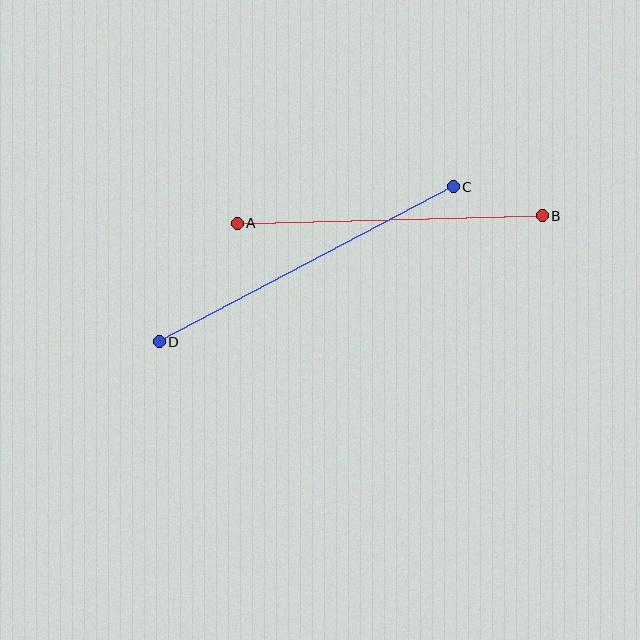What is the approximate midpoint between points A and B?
The midpoint is at approximately (390, 219) pixels.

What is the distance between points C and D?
The distance is approximately 332 pixels.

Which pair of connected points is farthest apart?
Points C and D are farthest apart.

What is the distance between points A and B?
The distance is approximately 305 pixels.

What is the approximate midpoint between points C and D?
The midpoint is at approximately (306, 264) pixels.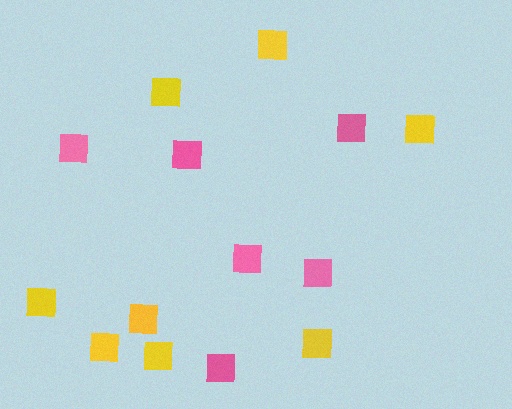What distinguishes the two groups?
There are 2 groups: one group of pink squares (6) and one group of yellow squares (8).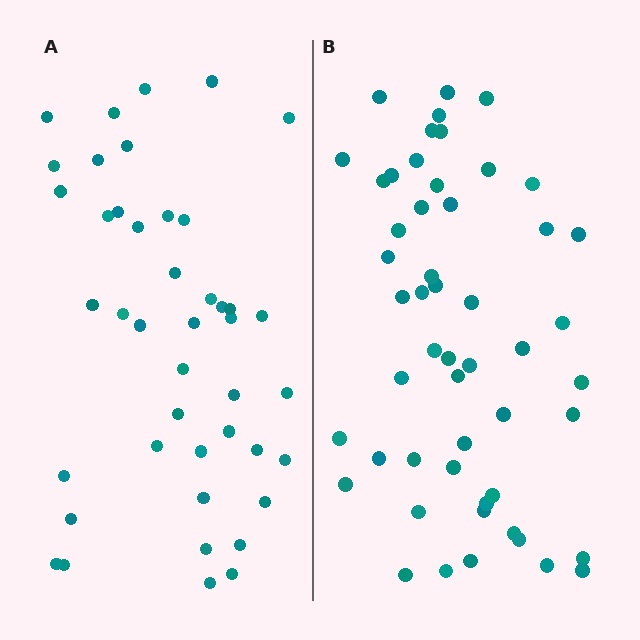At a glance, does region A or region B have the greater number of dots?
Region B (the right region) has more dots.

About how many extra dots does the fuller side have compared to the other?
Region B has roughly 8 or so more dots than region A.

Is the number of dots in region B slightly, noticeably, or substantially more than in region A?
Region B has only slightly more — the two regions are fairly close. The ratio is roughly 1.2 to 1.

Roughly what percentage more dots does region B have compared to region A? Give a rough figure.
About 20% more.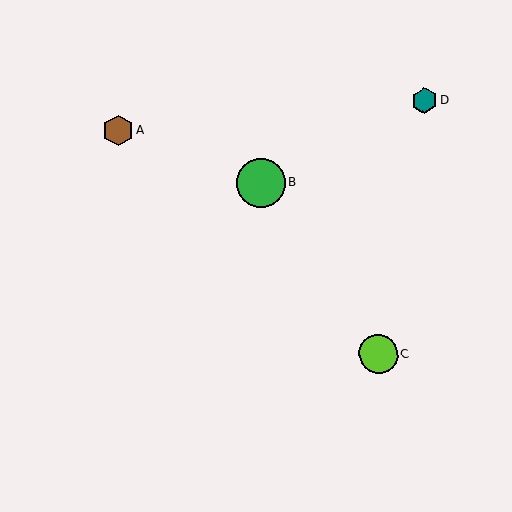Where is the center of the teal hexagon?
The center of the teal hexagon is at (424, 101).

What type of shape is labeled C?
Shape C is a lime circle.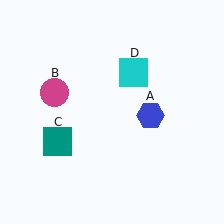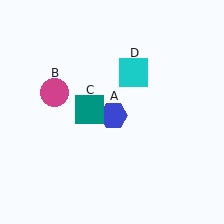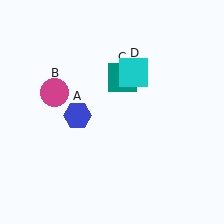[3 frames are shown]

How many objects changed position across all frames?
2 objects changed position: blue hexagon (object A), teal square (object C).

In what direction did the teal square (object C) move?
The teal square (object C) moved up and to the right.